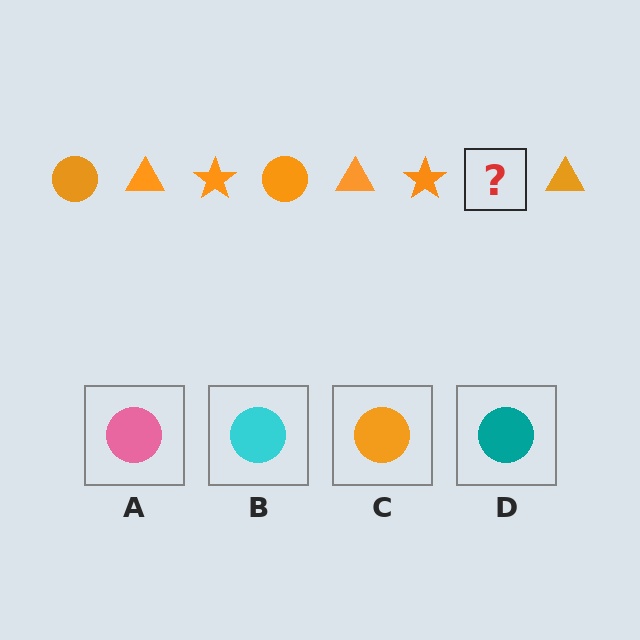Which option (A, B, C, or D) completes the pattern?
C.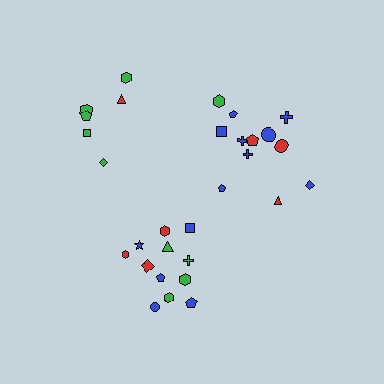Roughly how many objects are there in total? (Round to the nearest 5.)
Roughly 30 objects in total.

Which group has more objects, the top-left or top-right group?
The top-right group.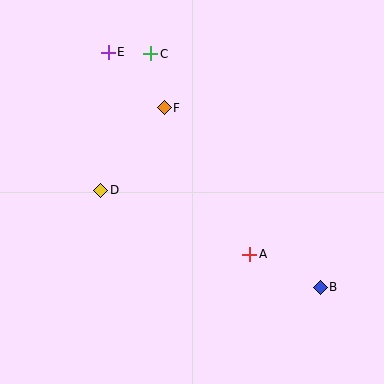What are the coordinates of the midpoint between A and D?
The midpoint between A and D is at (175, 222).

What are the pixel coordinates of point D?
Point D is at (101, 190).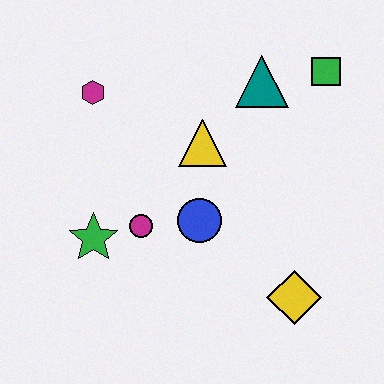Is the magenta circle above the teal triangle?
No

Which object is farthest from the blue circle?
The green square is farthest from the blue circle.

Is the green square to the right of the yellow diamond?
Yes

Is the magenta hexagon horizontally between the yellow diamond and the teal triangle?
No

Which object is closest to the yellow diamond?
The blue circle is closest to the yellow diamond.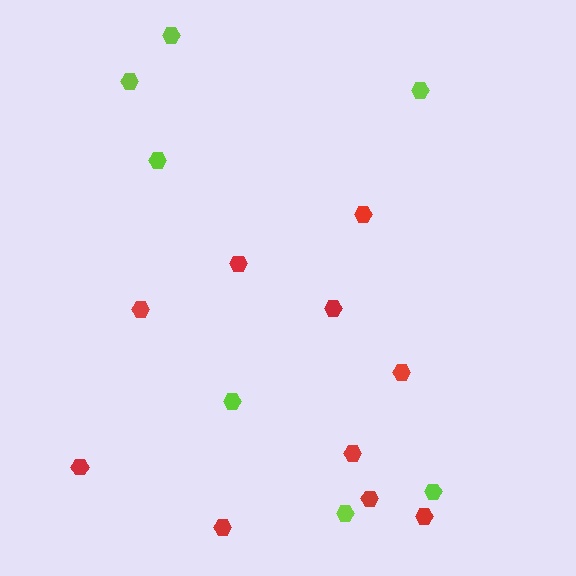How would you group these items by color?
There are 2 groups: one group of lime hexagons (7) and one group of red hexagons (10).